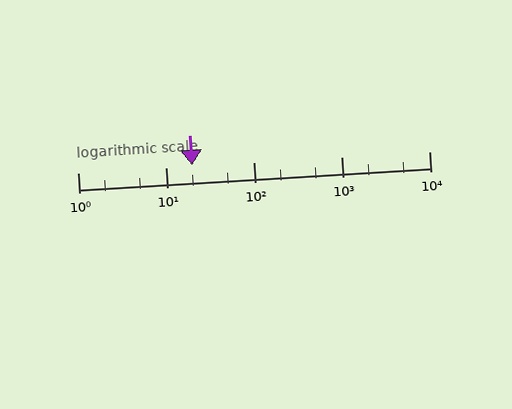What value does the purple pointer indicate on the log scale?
The pointer indicates approximately 20.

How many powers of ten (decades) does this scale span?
The scale spans 4 decades, from 1 to 10000.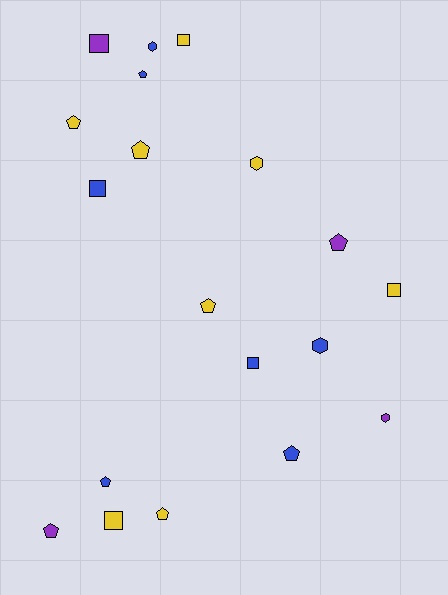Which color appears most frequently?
Yellow, with 8 objects.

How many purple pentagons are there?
There are 2 purple pentagons.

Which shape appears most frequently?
Pentagon, with 9 objects.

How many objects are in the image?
There are 19 objects.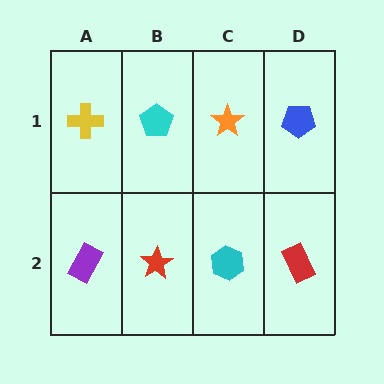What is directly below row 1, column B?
A red star.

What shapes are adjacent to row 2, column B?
A cyan pentagon (row 1, column B), a purple rectangle (row 2, column A), a cyan hexagon (row 2, column C).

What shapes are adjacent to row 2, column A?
A yellow cross (row 1, column A), a red star (row 2, column B).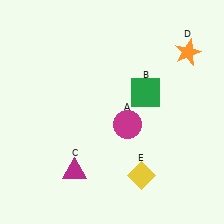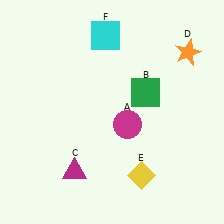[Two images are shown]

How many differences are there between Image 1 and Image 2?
There is 1 difference between the two images.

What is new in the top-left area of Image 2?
A cyan square (F) was added in the top-left area of Image 2.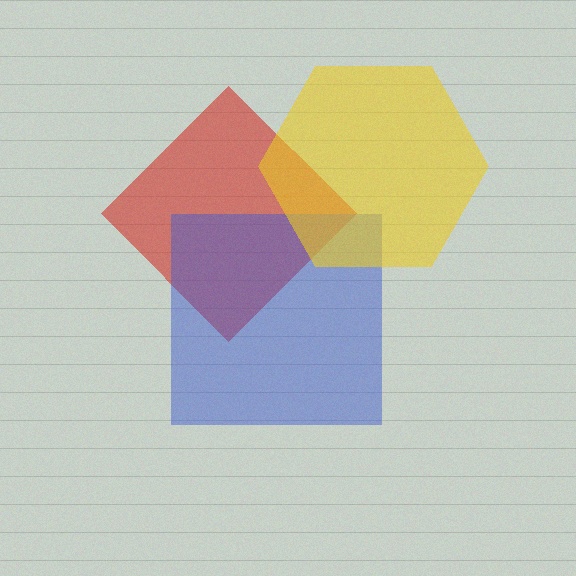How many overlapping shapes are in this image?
There are 3 overlapping shapes in the image.